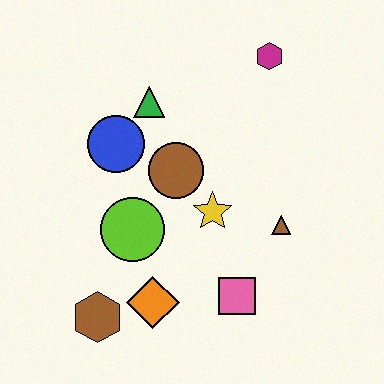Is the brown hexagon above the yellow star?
No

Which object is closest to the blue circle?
The green triangle is closest to the blue circle.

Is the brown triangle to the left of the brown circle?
No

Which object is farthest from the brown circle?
The brown hexagon is farthest from the brown circle.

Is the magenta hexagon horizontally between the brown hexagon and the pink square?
No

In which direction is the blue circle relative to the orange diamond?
The blue circle is above the orange diamond.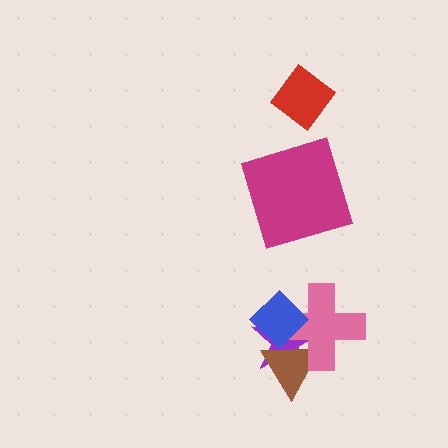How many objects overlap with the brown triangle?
3 objects overlap with the brown triangle.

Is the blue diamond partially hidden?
No, no other shape covers it.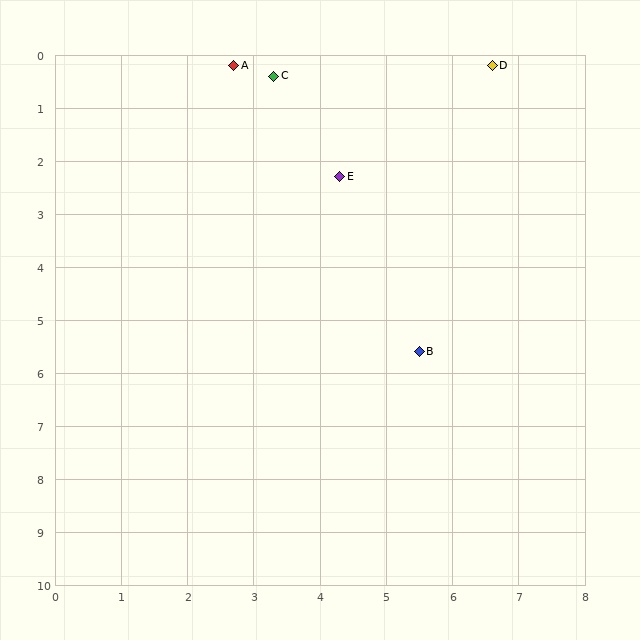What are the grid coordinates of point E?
Point E is at approximately (4.3, 2.3).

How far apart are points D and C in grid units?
Points D and C are about 3.3 grid units apart.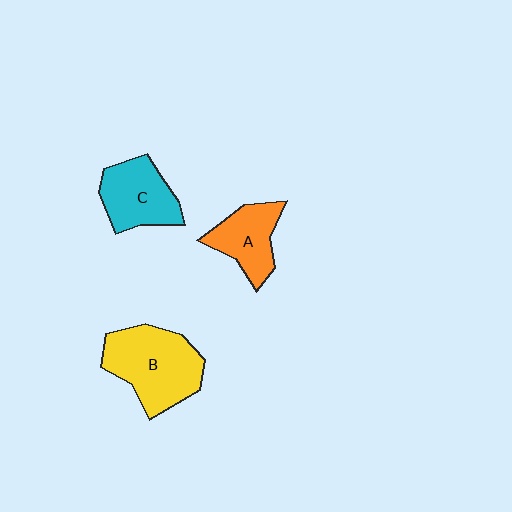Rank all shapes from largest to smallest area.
From largest to smallest: B (yellow), C (cyan), A (orange).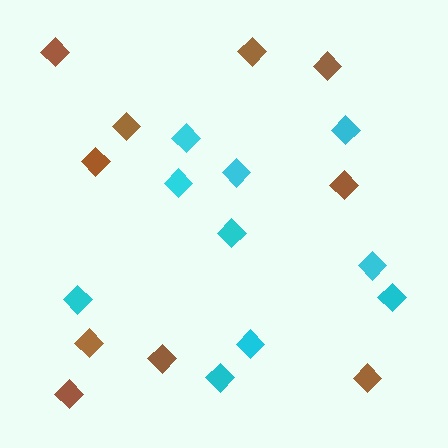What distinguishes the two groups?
There are 2 groups: one group of brown diamonds (10) and one group of cyan diamonds (10).